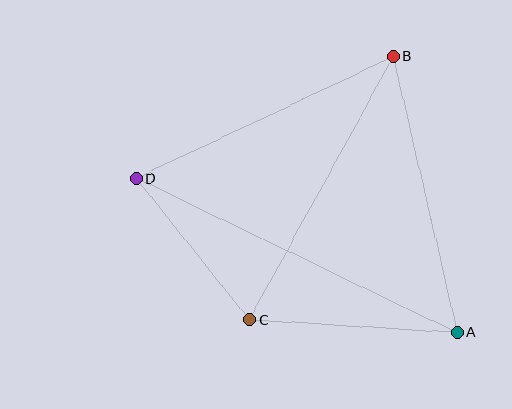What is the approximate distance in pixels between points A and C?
The distance between A and C is approximately 208 pixels.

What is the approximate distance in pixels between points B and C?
The distance between B and C is approximately 300 pixels.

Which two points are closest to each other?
Points C and D are closest to each other.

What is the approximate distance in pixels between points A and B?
The distance between A and B is approximately 283 pixels.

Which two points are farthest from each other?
Points A and D are farthest from each other.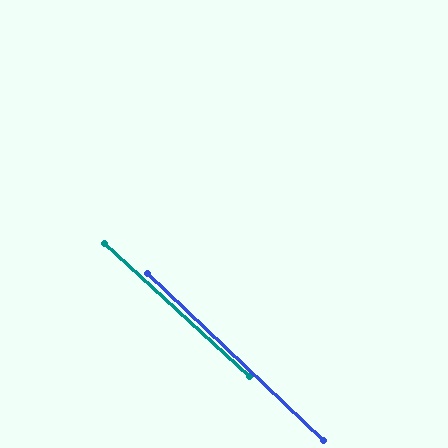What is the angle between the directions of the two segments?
Approximately 1 degree.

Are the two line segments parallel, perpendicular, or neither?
Parallel — their directions differ by only 0.8°.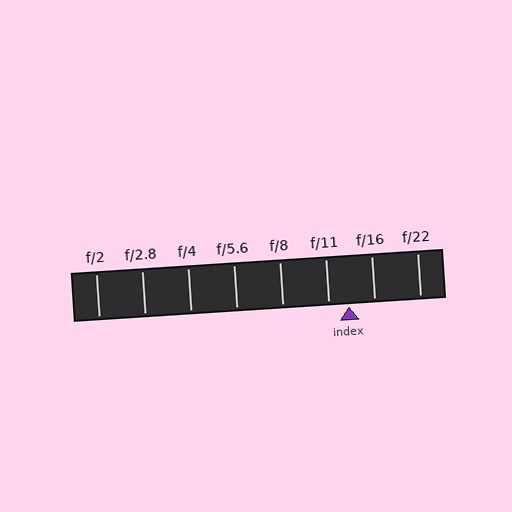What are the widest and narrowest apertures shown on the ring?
The widest aperture shown is f/2 and the narrowest is f/22.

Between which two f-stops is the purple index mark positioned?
The index mark is between f/11 and f/16.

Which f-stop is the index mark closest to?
The index mark is closest to f/11.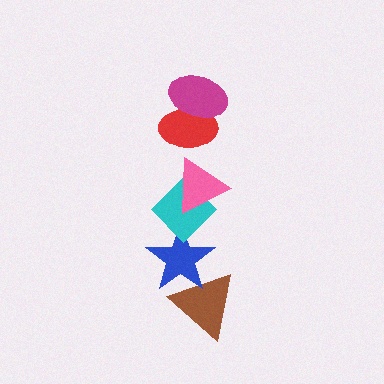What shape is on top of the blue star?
The cyan diamond is on top of the blue star.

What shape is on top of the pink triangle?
The red ellipse is on top of the pink triangle.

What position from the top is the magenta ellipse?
The magenta ellipse is 1st from the top.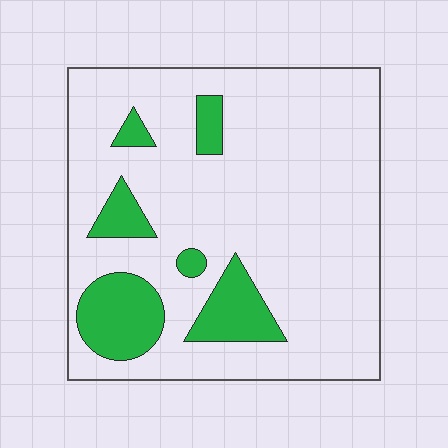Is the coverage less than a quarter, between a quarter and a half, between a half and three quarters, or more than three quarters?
Less than a quarter.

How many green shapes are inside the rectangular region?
6.